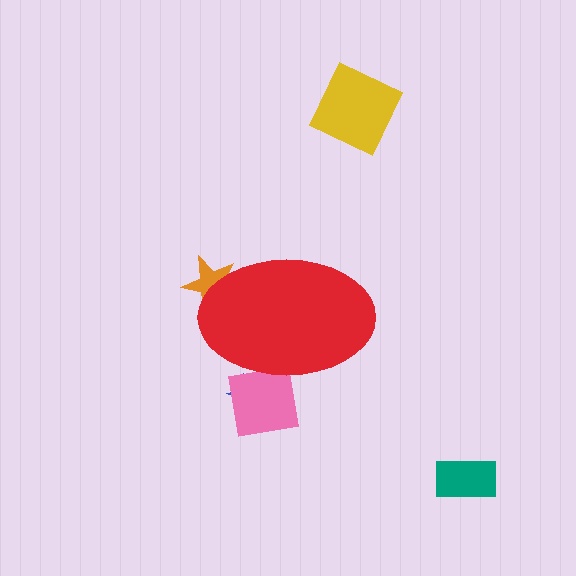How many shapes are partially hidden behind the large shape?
3 shapes are partially hidden.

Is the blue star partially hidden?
Yes, the blue star is partially hidden behind the red ellipse.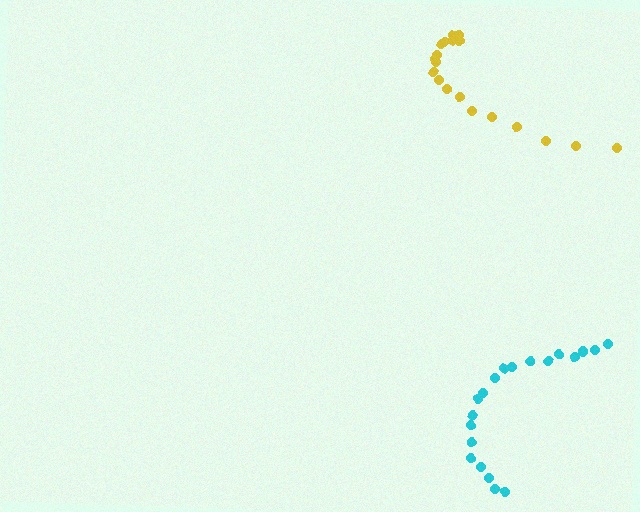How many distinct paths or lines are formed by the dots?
There are 2 distinct paths.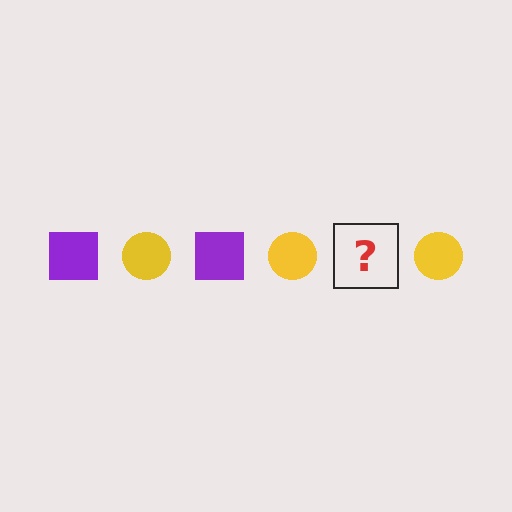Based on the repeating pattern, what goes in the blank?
The blank should be a purple square.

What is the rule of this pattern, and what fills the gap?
The rule is that the pattern alternates between purple square and yellow circle. The gap should be filled with a purple square.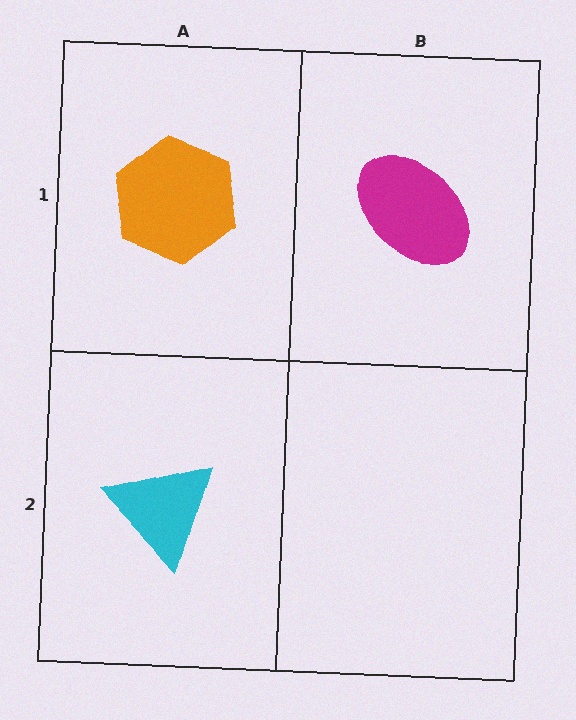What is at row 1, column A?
An orange hexagon.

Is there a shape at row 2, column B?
No, that cell is empty.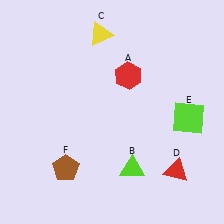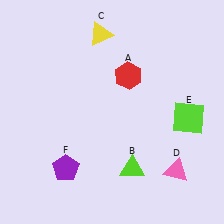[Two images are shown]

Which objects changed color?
D changed from red to pink. F changed from brown to purple.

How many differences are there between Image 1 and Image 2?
There are 2 differences between the two images.